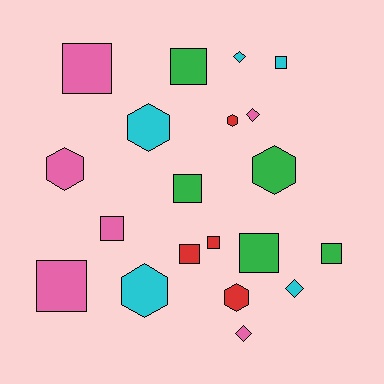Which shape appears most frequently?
Square, with 10 objects.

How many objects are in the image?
There are 20 objects.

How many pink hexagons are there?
There is 1 pink hexagon.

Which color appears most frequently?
Pink, with 6 objects.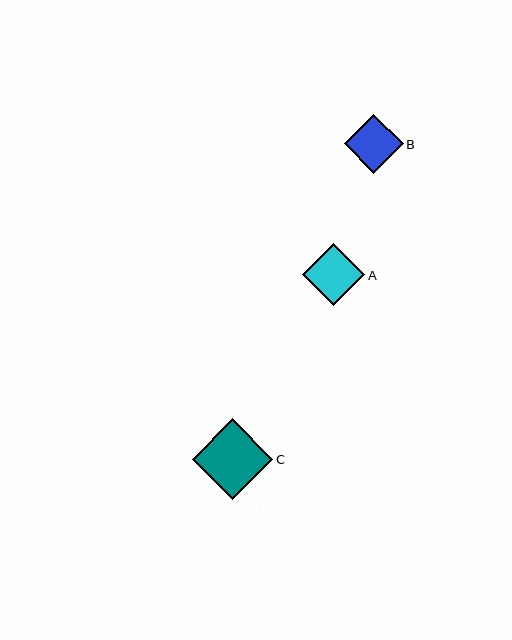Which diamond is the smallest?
Diamond B is the smallest with a size of approximately 59 pixels.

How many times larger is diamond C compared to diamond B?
Diamond C is approximately 1.4 times the size of diamond B.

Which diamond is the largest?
Diamond C is the largest with a size of approximately 81 pixels.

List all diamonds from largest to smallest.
From largest to smallest: C, A, B.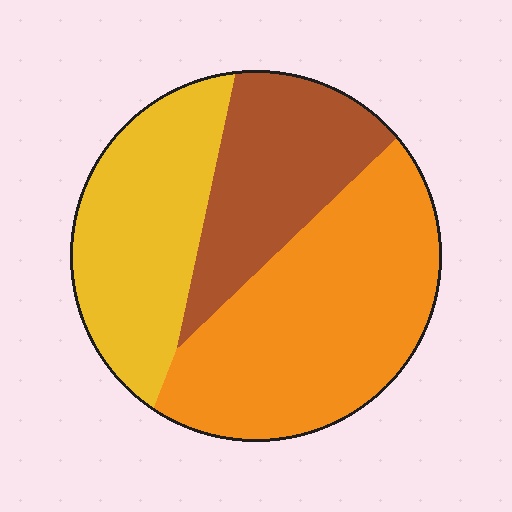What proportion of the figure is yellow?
Yellow covers roughly 30% of the figure.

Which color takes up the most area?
Orange, at roughly 45%.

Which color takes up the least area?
Brown, at roughly 25%.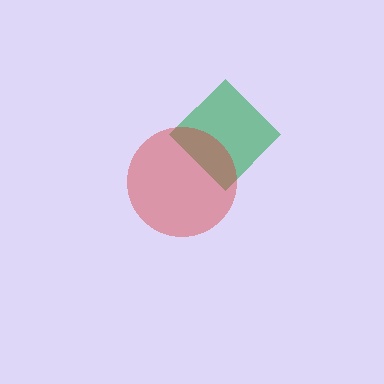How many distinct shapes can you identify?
There are 2 distinct shapes: a green diamond, a red circle.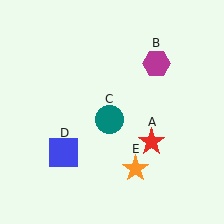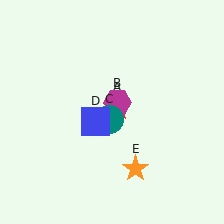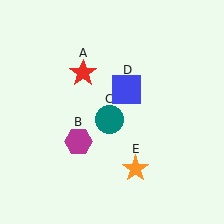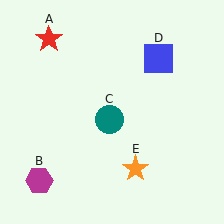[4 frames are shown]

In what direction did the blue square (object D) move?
The blue square (object D) moved up and to the right.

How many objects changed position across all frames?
3 objects changed position: red star (object A), magenta hexagon (object B), blue square (object D).